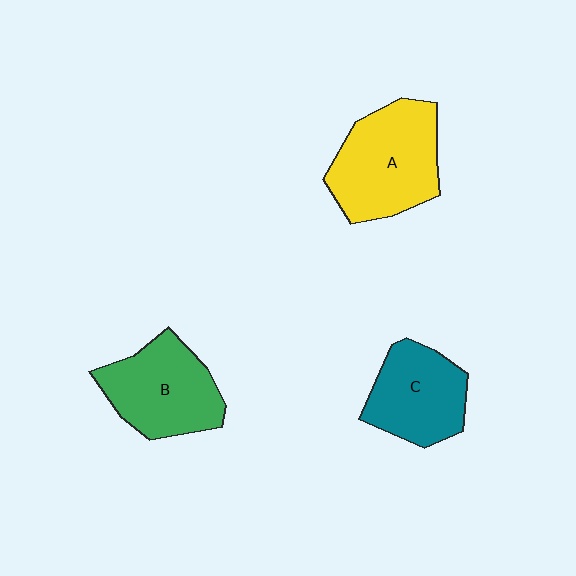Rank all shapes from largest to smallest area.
From largest to smallest: A (yellow), B (green), C (teal).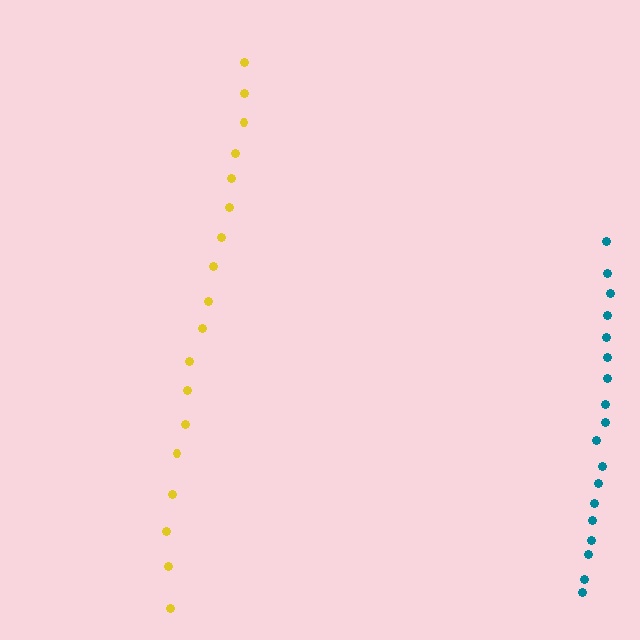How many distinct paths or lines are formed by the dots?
There are 2 distinct paths.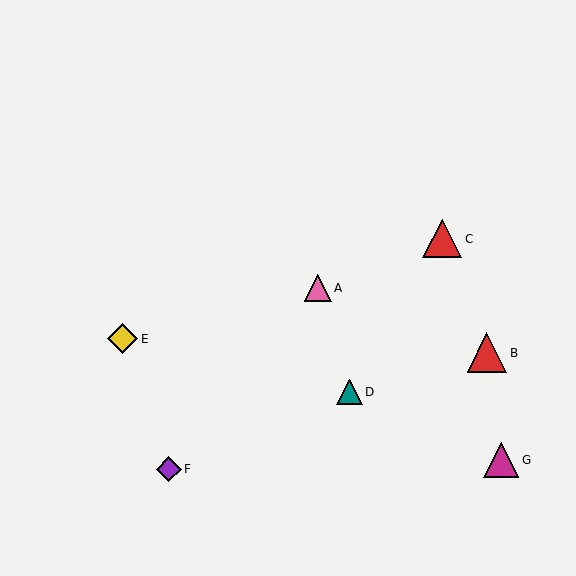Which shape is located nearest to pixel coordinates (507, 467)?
The magenta triangle (labeled G) at (501, 460) is nearest to that location.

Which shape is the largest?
The red triangle (labeled B) is the largest.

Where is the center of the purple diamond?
The center of the purple diamond is at (169, 469).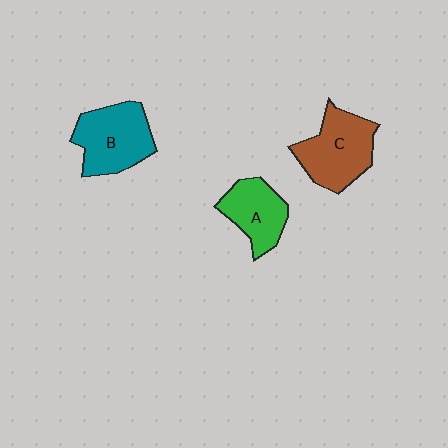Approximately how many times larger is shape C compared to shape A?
Approximately 1.3 times.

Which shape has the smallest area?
Shape A (green).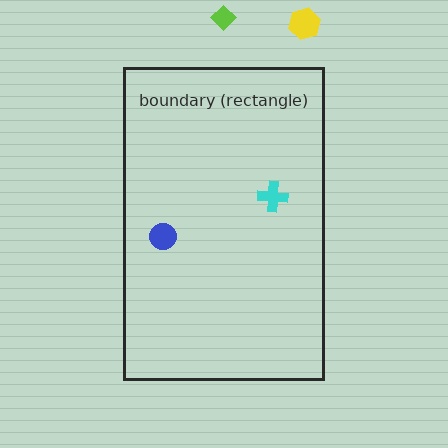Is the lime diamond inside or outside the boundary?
Outside.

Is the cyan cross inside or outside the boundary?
Inside.